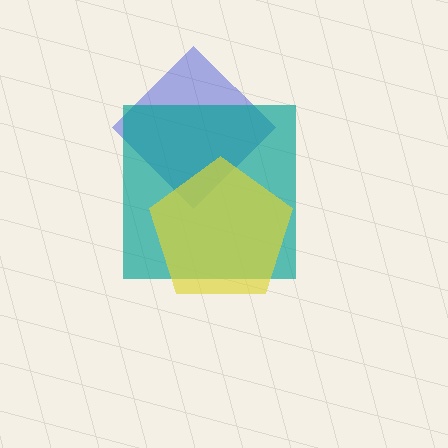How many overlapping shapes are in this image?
There are 3 overlapping shapes in the image.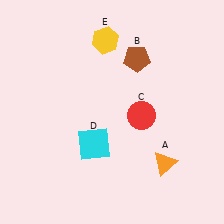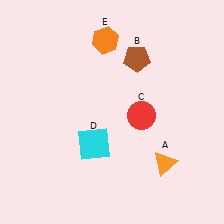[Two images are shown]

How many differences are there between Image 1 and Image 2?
There is 1 difference between the two images.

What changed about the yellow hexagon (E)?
In Image 1, E is yellow. In Image 2, it changed to orange.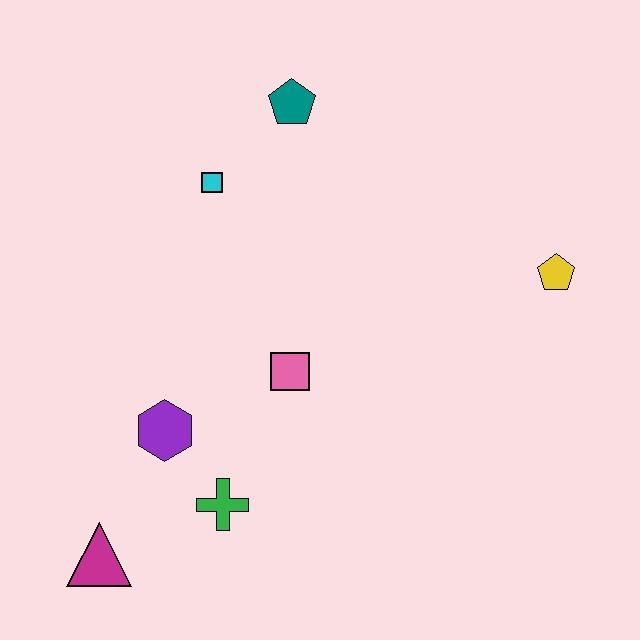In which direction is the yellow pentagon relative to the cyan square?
The yellow pentagon is to the right of the cyan square.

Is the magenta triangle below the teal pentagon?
Yes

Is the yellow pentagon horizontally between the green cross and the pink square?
No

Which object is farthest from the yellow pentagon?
The magenta triangle is farthest from the yellow pentagon.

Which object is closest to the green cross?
The purple hexagon is closest to the green cross.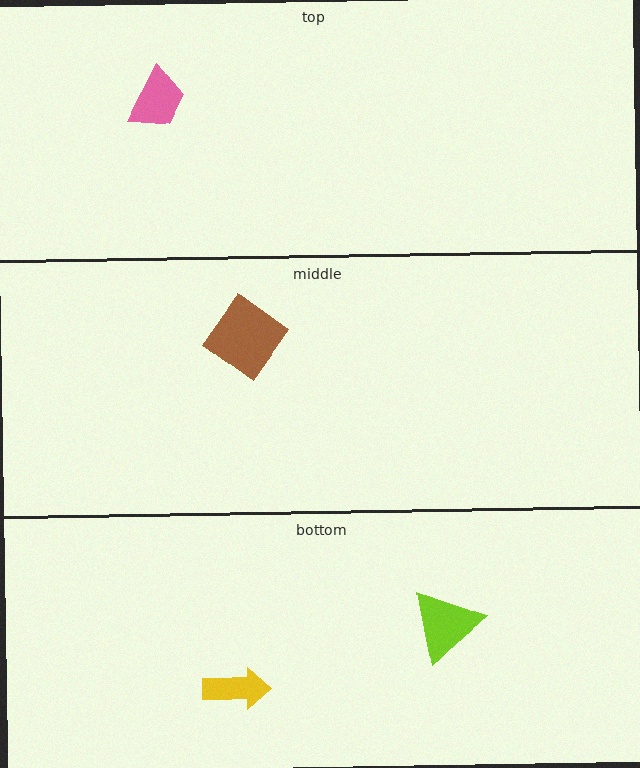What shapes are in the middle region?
The brown diamond.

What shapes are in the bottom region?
The yellow arrow, the lime triangle.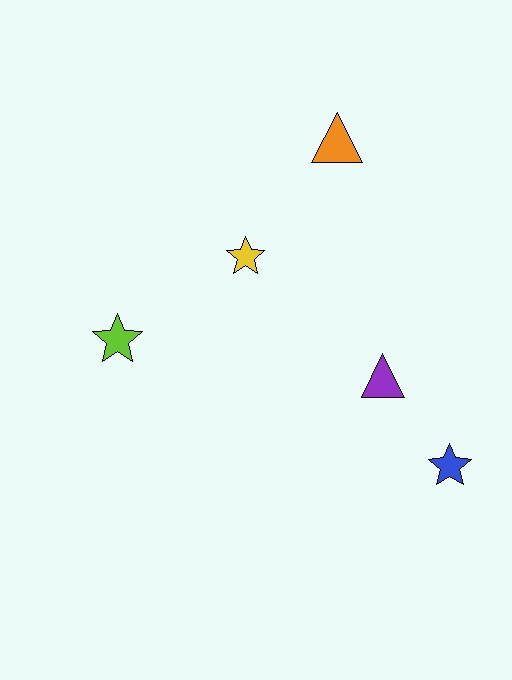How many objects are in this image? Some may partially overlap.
There are 5 objects.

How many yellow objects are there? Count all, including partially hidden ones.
There is 1 yellow object.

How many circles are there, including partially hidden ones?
There are no circles.